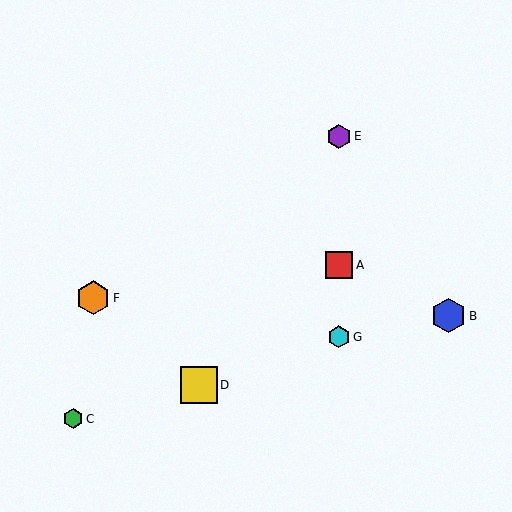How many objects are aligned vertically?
3 objects (A, E, G) are aligned vertically.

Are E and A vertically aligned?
Yes, both are at x≈339.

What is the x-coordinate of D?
Object D is at x≈199.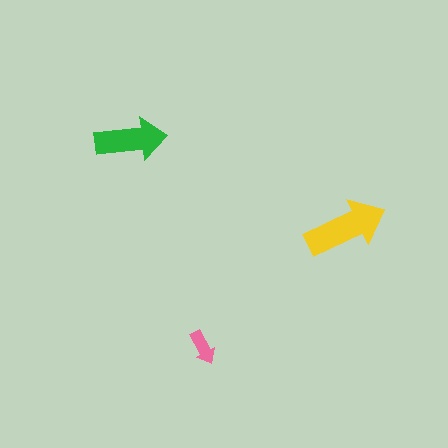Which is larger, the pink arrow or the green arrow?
The green one.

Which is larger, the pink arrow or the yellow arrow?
The yellow one.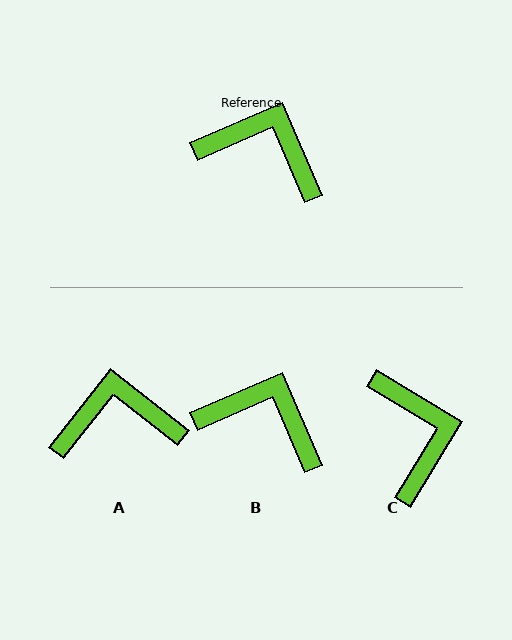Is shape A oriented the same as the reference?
No, it is off by about 28 degrees.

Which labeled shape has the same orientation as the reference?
B.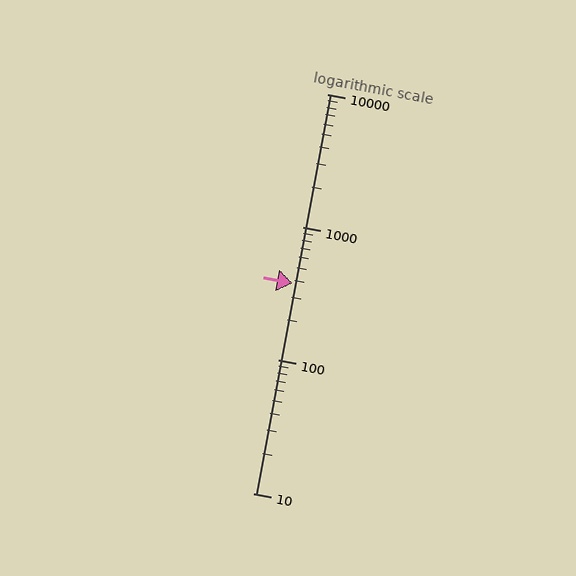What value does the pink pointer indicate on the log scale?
The pointer indicates approximately 380.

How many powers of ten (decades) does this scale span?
The scale spans 3 decades, from 10 to 10000.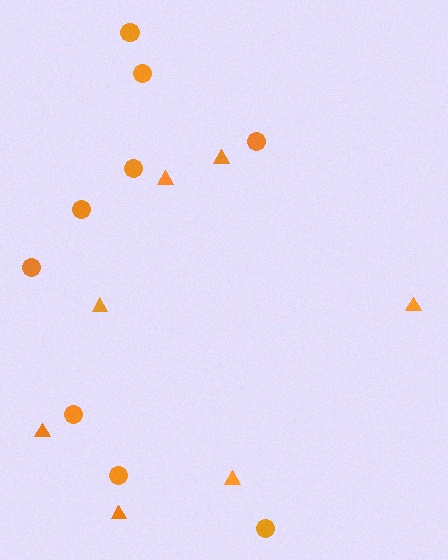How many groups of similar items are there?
There are 2 groups: one group of triangles (7) and one group of circles (9).